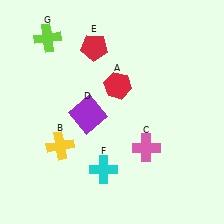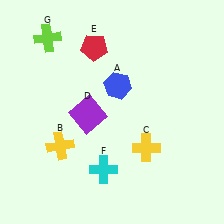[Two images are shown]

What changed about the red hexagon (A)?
In Image 1, A is red. In Image 2, it changed to blue.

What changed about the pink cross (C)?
In Image 1, C is pink. In Image 2, it changed to yellow.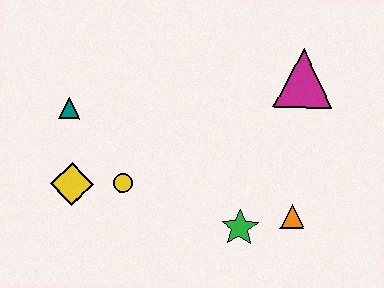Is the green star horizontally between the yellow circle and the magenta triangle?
Yes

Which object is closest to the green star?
The orange triangle is closest to the green star.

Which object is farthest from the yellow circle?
The magenta triangle is farthest from the yellow circle.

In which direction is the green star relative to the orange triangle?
The green star is to the left of the orange triangle.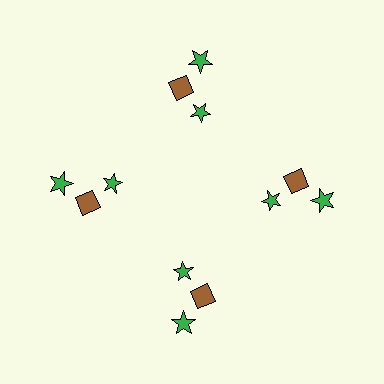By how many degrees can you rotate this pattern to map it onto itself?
The pattern maps onto itself every 90 degrees of rotation.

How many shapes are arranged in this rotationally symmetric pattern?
There are 12 shapes, arranged in 4 groups of 3.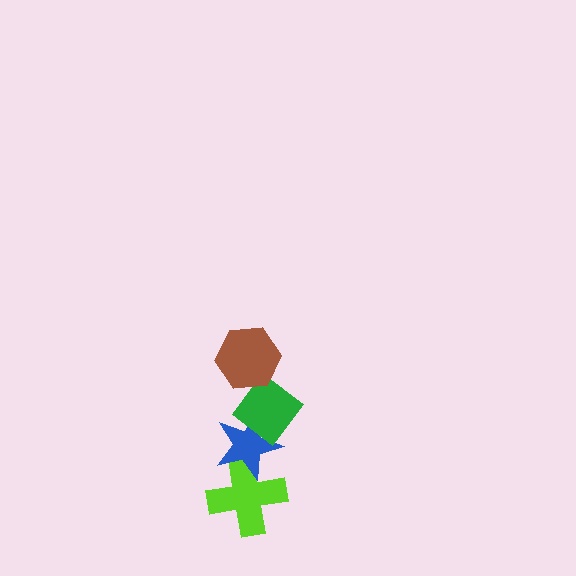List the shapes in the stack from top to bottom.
From top to bottom: the brown hexagon, the green diamond, the blue star, the lime cross.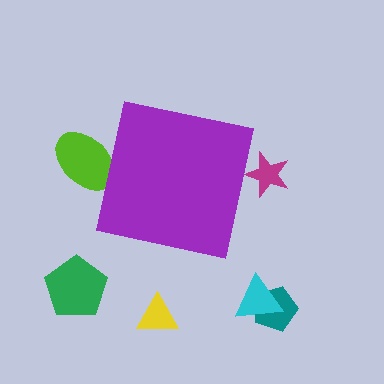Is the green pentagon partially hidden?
No, the green pentagon is fully visible.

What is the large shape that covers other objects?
A purple square.